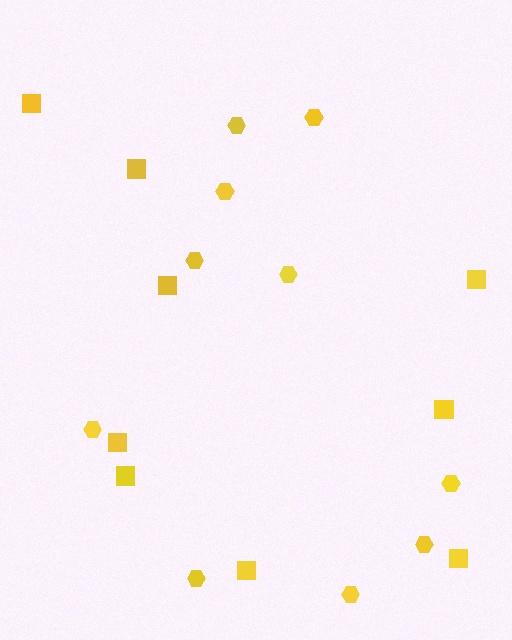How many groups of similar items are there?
There are 2 groups: one group of squares (9) and one group of hexagons (10).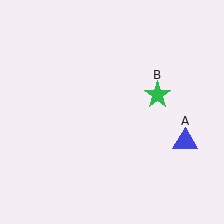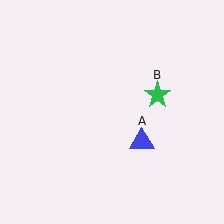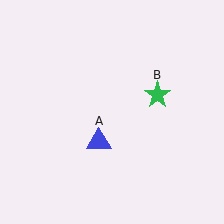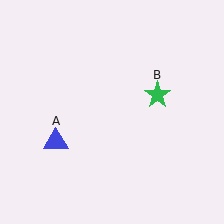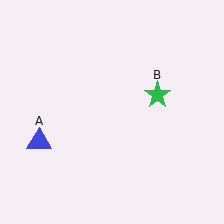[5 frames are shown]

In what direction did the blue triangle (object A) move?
The blue triangle (object A) moved left.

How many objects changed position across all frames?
1 object changed position: blue triangle (object A).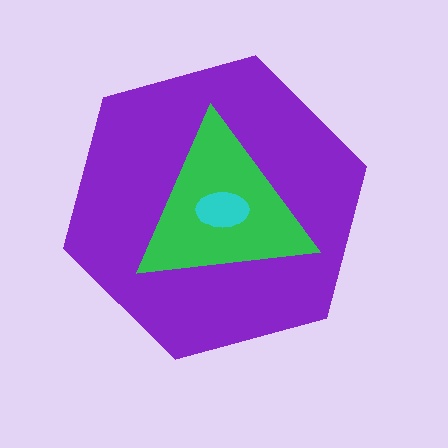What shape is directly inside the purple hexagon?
The green triangle.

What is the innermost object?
The cyan ellipse.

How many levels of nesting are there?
3.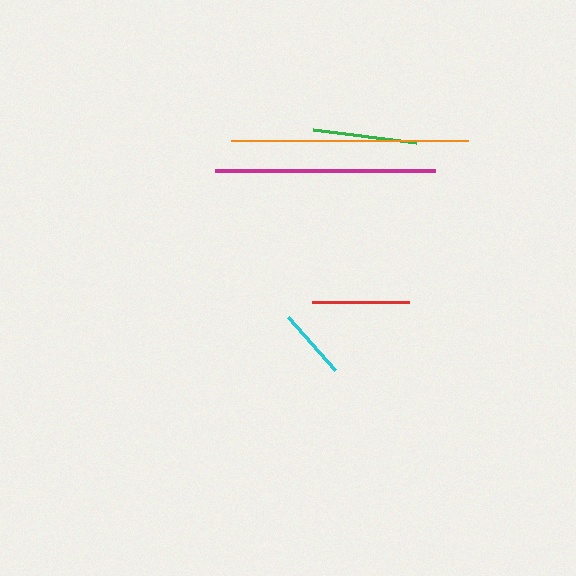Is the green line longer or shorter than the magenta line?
The magenta line is longer than the green line.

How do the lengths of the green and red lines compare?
The green and red lines are approximately the same length.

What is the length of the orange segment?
The orange segment is approximately 237 pixels long.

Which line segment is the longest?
The orange line is the longest at approximately 237 pixels.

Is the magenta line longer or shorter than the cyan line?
The magenta line is longer than the cyan line.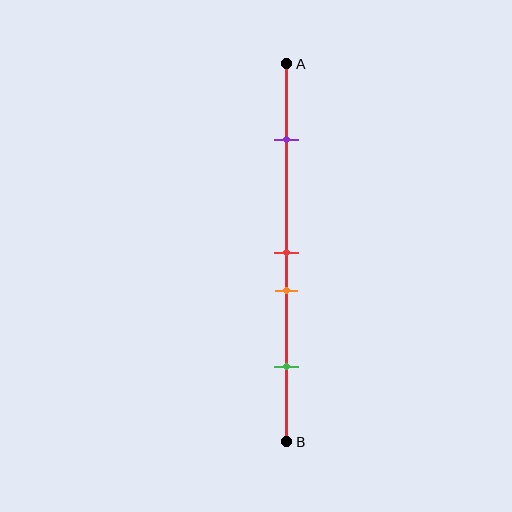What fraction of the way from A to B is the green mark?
The green mark is approximately 80% (0.8) of the way from A to B.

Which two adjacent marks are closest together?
The red and orange marks are the closest adjacent pair.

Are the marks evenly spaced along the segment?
No, the marks are not evenly spaced.